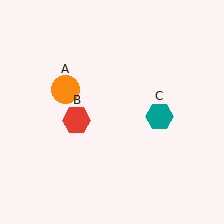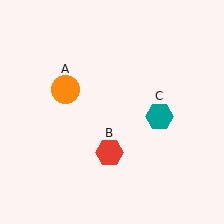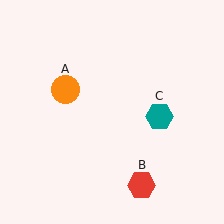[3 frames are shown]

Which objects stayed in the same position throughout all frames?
Orange circle (object A) and teal hexagon (object C) remained stationary.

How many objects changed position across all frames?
1 object changed position: red hexagon (object B).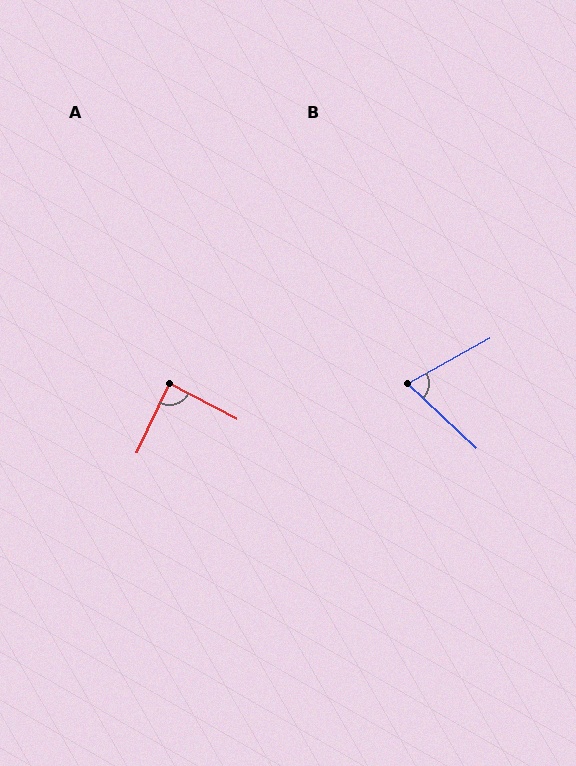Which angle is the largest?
A, at approximately 88 degrees.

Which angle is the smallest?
B, at approximately 72 degrees.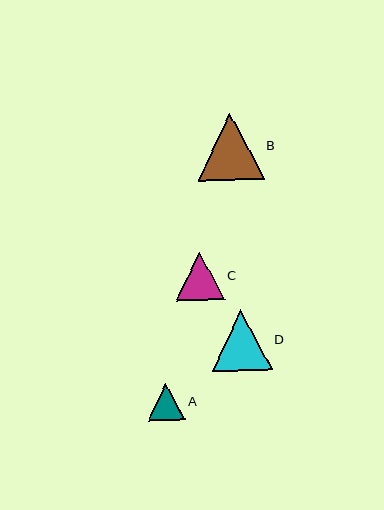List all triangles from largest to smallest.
From largest to smallest: B, D, C, A.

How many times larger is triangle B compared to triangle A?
Triangle B is approximately 1.8 times the size of triangle A.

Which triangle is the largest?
Triangle B is the largest with a size of approximately 67 pixels.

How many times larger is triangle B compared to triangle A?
Triangle B is approximately 1.8 times the size of triangle A.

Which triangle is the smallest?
Triangle A is the smallest with a size of approximately 37 pixels.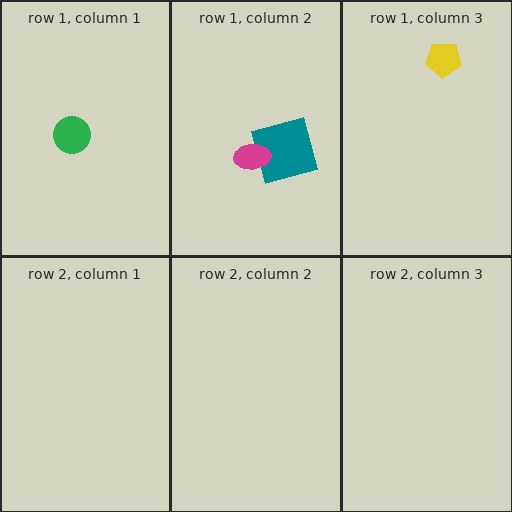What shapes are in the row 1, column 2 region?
The teal square, the magenta ellipse.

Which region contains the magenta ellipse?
The row 1, column 2 region.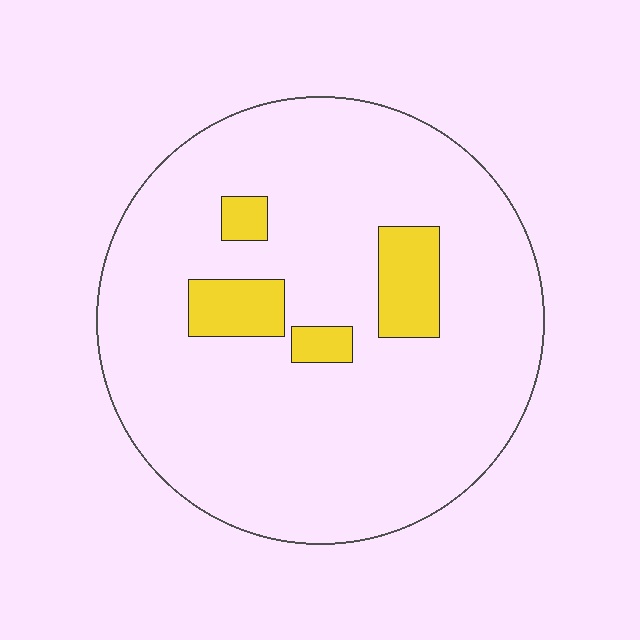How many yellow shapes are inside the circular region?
4.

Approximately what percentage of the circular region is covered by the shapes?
Approximately 10%.